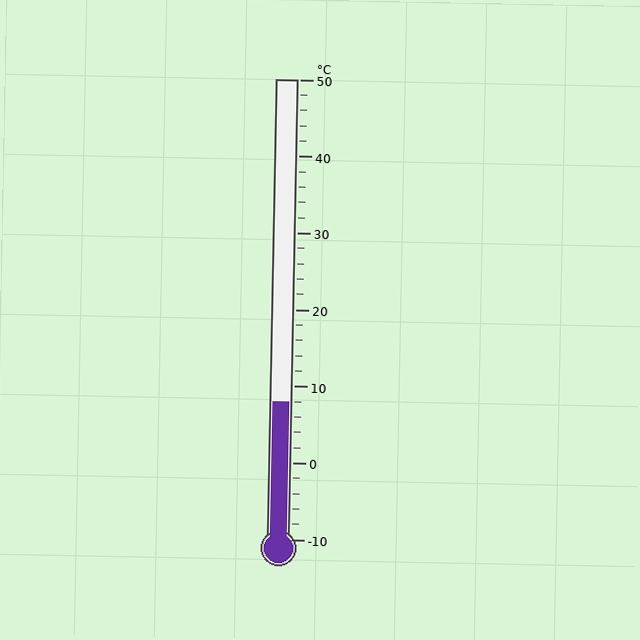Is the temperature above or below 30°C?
The temperature is below 30°C.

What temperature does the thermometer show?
The thermometer shows approximately 8°C.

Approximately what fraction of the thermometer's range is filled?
The thermometer is filled to approximately 30% of its range.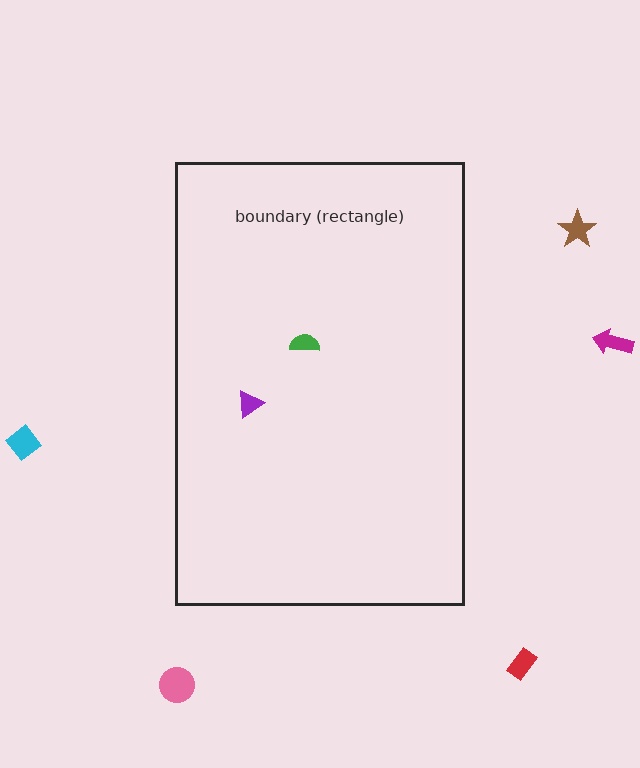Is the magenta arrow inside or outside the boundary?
Outside.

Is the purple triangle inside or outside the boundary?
Inside.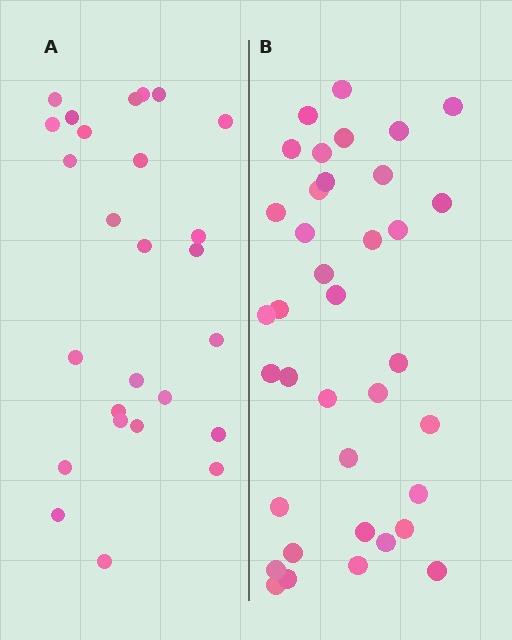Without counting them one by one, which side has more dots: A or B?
Region B (the right region) has more dots.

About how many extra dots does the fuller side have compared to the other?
Region B has roughly 12 or so more dots than region A.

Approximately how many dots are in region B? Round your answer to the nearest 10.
About 40 dots. (The exact count is 37, which rounds to 40.)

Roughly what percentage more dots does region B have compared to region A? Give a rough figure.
About 40% more.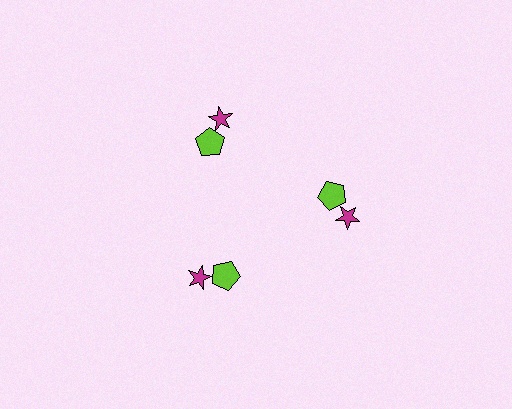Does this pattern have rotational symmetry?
Yes, this pattern has 3-fold rotational symmetry. It looks the same after rotating 120 degrees around the center.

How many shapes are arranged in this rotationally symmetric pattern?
There are 6 shapes, arranged in 3 groups of 2.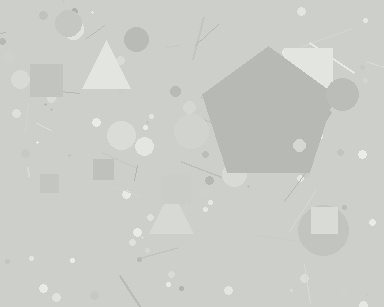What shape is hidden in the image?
A pentagon is hidden in the image.